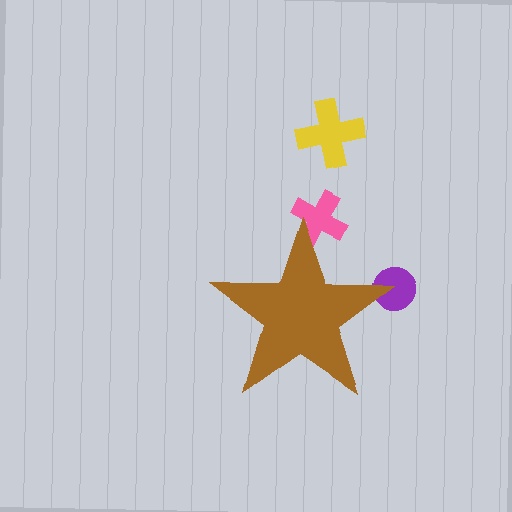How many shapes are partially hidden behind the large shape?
2 shapes are partially hidden.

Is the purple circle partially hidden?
Yes, the purple circle is partially hidden behind the brown star.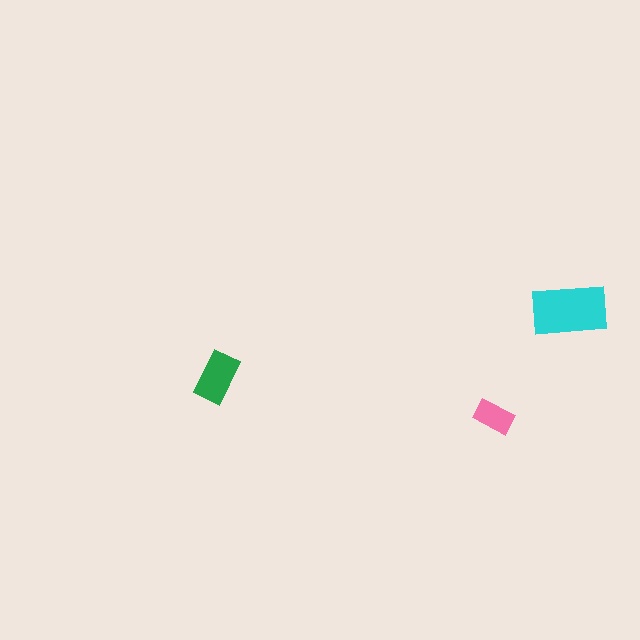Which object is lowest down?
The pink rectangle is bottommost.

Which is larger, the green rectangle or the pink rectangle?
The green one.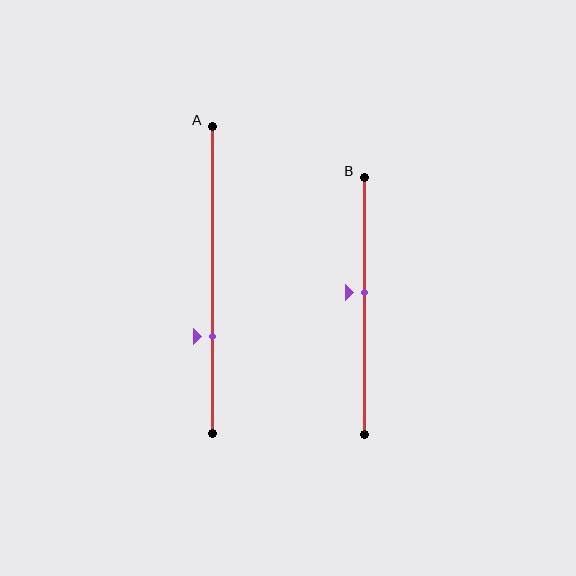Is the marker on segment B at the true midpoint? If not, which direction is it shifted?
No, the marker on segment B is shifted upward by about 5% of the segment length.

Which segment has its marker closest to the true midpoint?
Segment B has its marker closest to the true midpoint.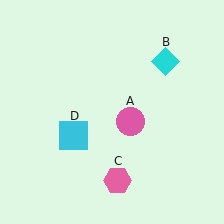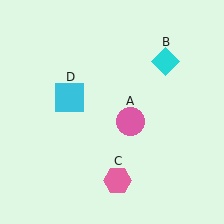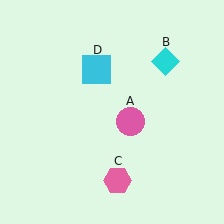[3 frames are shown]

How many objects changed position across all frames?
1 object changed position: cyan square (object D).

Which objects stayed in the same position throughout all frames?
Pink circle (object A) and cyan diamond (object B) and pink hexagon (object C) remained stationary.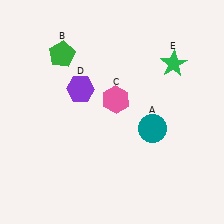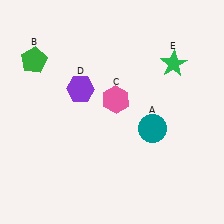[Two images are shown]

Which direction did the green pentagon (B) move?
The green pentagon (B) moved left.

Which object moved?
The green pentagon (B) moved left.